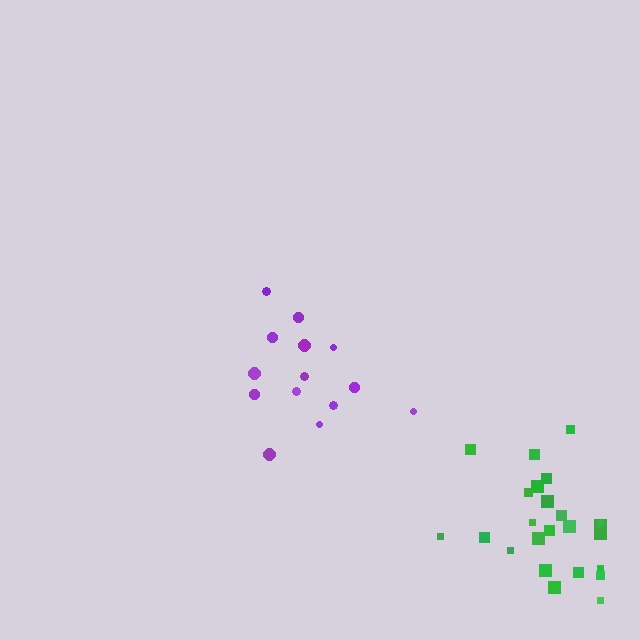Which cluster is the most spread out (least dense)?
Purple.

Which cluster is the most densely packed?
Green.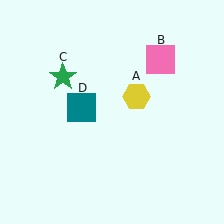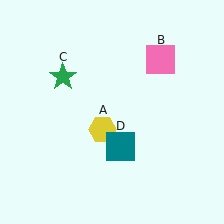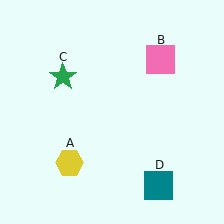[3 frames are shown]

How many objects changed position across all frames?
2 objects changed position: yellow hexagon (object A), teal square (object D).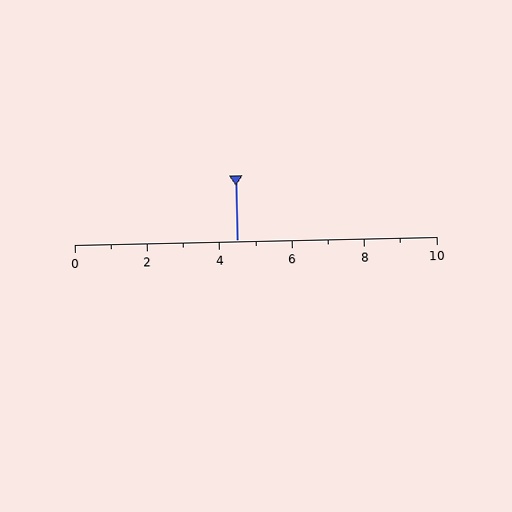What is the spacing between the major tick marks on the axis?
The major ticks are spaced 2 apart.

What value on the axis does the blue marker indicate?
The marker indicates approximately 4.5.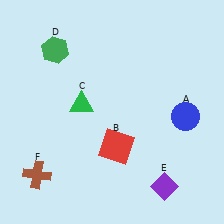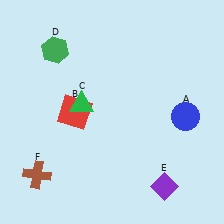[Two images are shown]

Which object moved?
The red square (B) moved left.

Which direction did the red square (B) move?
The red square (B) moved left.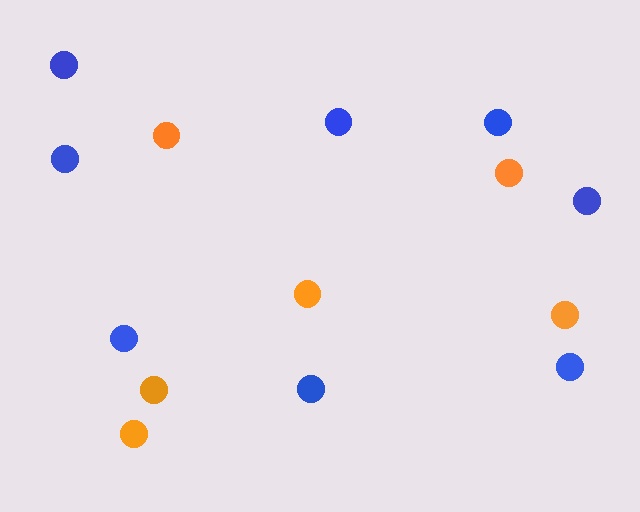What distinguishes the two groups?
There are 2 groups: one group of orange circles (6) and one group of blue circles (8).